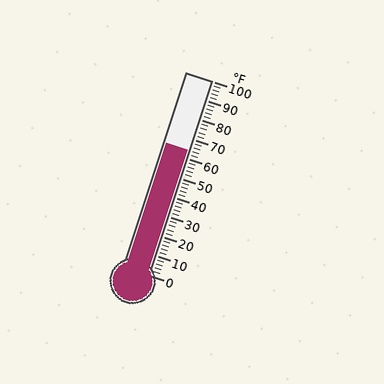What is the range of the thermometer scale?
The thermometer scale ranges from 0°F to 100°F.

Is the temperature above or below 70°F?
The temperature is below 70°F.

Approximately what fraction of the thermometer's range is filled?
The thermometer is filled to approximately 65% of its range.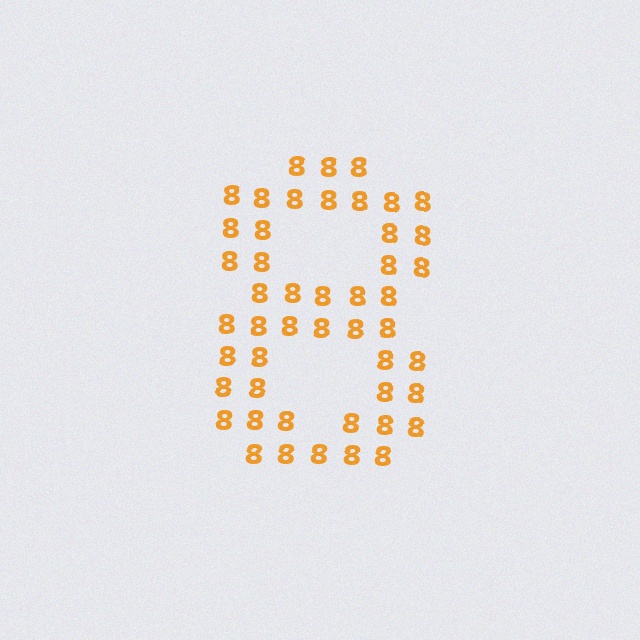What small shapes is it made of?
It is made of small digit 8's.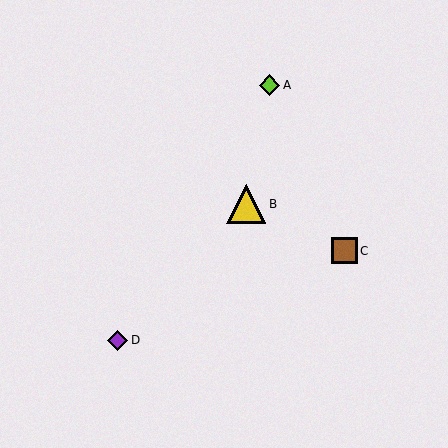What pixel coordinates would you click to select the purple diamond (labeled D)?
Click at (118, 341) to select the purple diamond D.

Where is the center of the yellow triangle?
The center of the yellow triangle is at (246, 204).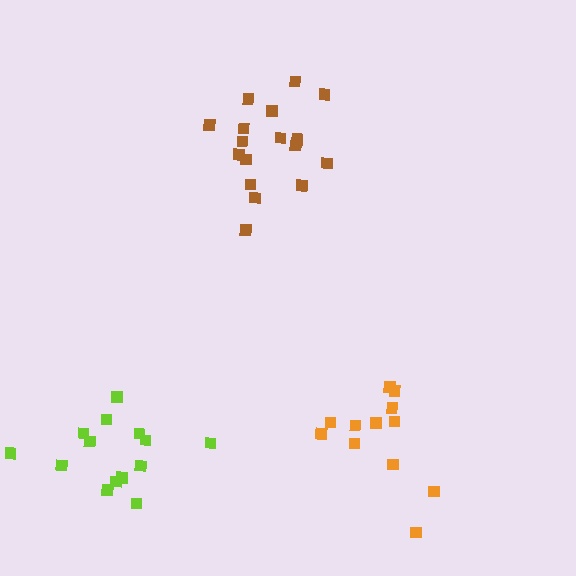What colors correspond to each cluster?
The clusters are colored: brown, orange, lime.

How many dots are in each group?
Group 1: 18 dots, Group 2: 12 dots, Group 3: 14 dots (44 total).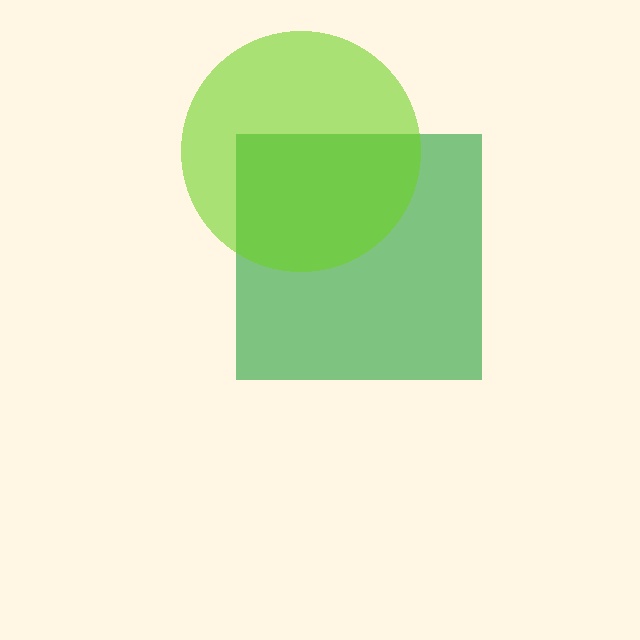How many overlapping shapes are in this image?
There are 2 overlapping shapes in the image.